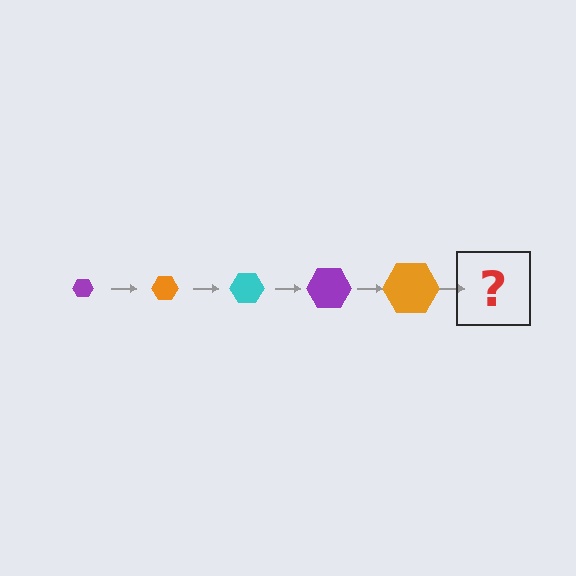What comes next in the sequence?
The next element should be a cyan hexagon, larger than the previous one.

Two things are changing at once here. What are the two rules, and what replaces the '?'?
The two rules are that the hexagon grows larger each step and the color cycles through purple, orange, and cyan. The '?' should be a cyan hexagon, larger than the previous one.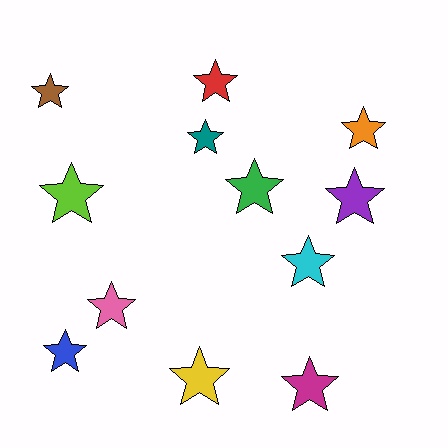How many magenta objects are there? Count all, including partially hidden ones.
There is 1 magenta object.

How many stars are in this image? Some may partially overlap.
There are 12 stars.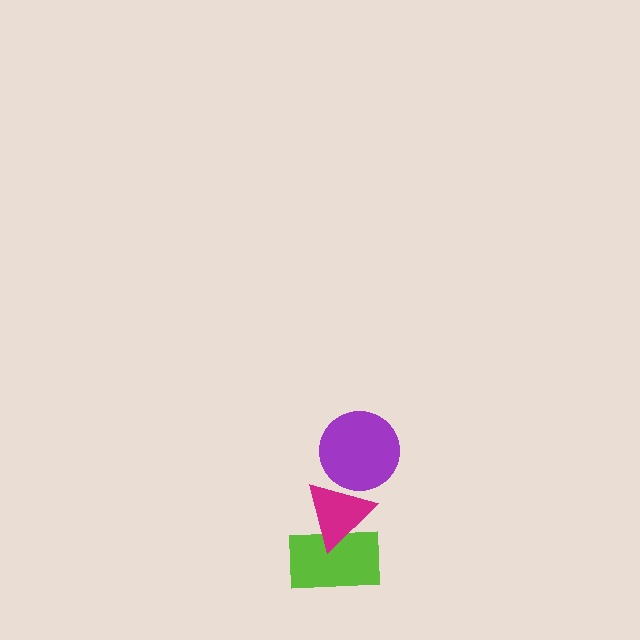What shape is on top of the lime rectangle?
The magenta triangle is on top of the lime rectangle.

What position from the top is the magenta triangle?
The magenta triangle is 2nd from the top.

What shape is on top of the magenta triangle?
The purple circle is on top of the magenta triangle.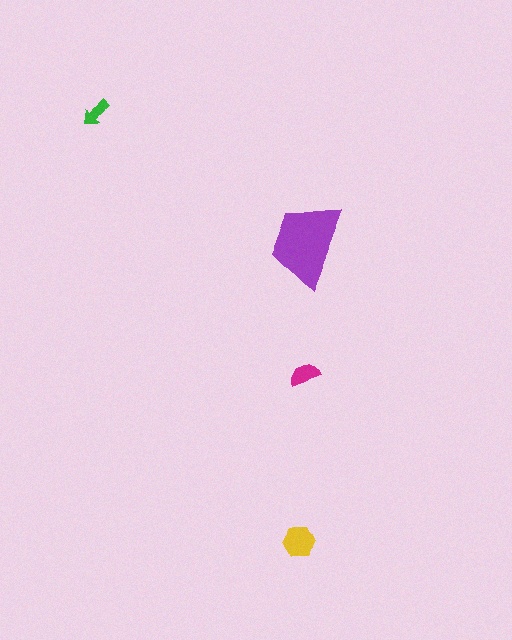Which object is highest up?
The green arrow is topmost.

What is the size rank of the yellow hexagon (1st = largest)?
2nd.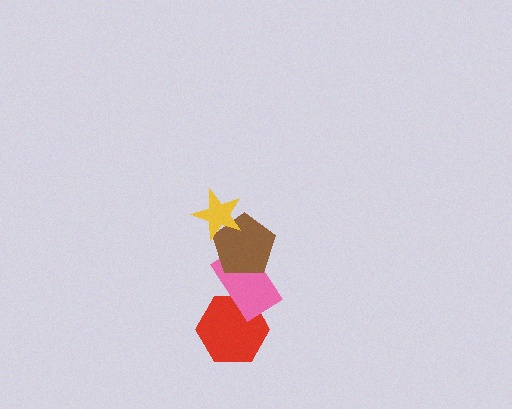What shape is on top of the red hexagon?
The pink rectangle is on top of the red hexagon.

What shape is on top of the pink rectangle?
The brown pentagon is on top of the pink rectangle.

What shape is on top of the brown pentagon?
The yellow star is on top of the brown pentagon.